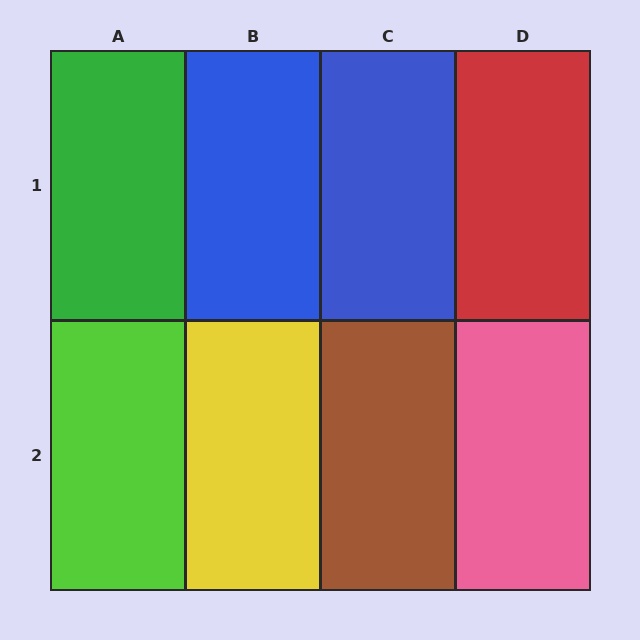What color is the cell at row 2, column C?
Brown.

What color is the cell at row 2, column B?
Yellow.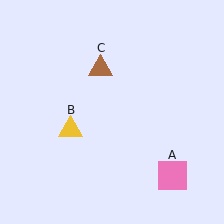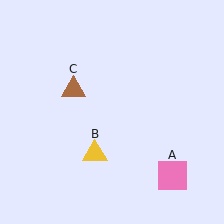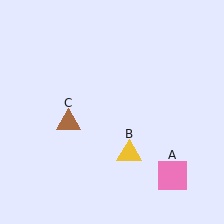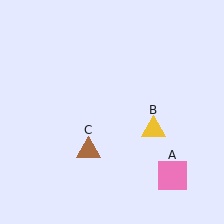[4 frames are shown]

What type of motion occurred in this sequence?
The yellow triangle (object B), brown triangle (object C) rotated counterclockwise around the center of the scene.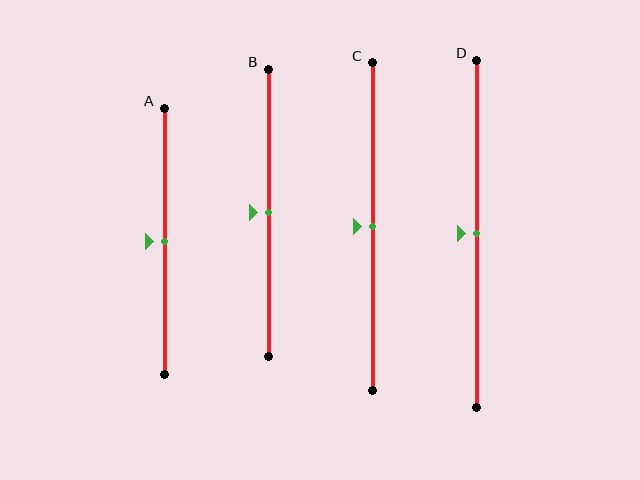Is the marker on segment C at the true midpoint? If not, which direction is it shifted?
Yes, the marker on segment C is at the true midpoint.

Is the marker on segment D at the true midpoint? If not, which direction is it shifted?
Yes, the marker on segment D is at the true midpoint.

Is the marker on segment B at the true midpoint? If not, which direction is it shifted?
Yes, the marker on segment B is at the true midpoint.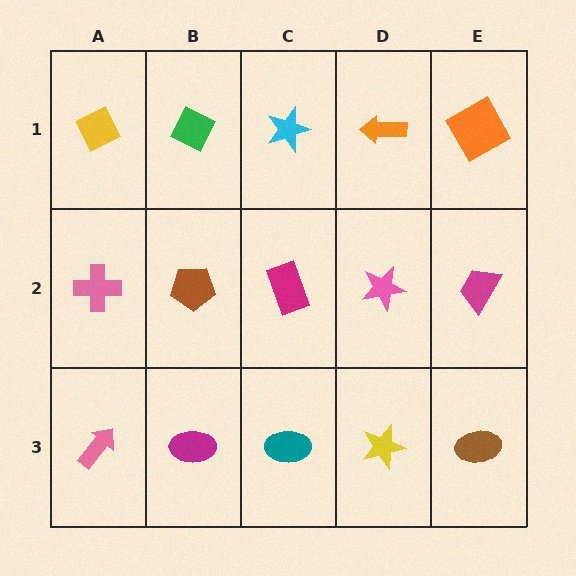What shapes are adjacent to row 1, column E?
A magenta trapezoid (row 2, column E), an orange arrow (row 1, column D).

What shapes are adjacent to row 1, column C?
A magenta rectangle (row 2, column C), a green diamond (row 1, column B), an orange arrow (row 1, column D).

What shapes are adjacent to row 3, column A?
A pink cross (row 2, column A), a magenta ellipse (row 3, column B).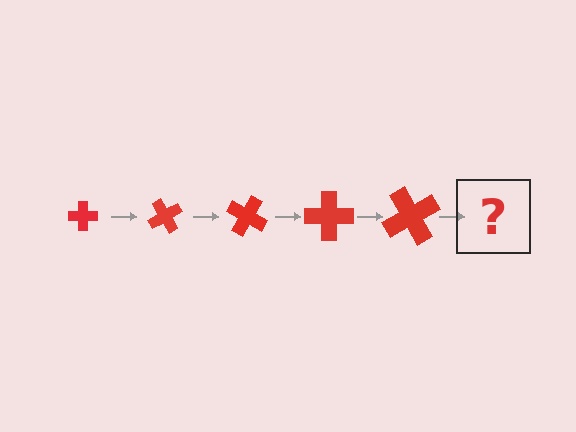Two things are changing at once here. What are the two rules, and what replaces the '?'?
The two rules are that the cross grows larger each step and it rotates 60 degrees each step. The '?' should be a cross, larger than the previous one and rotated 300 degrees from the start.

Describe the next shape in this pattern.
It should be a cross, larger than the previous one and rotated 300 degrees from the start.